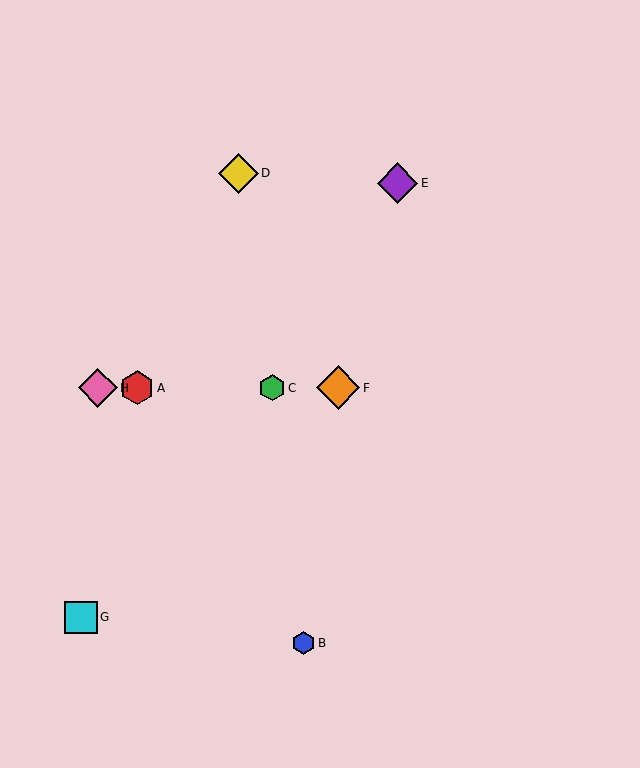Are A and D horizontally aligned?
No, A is at y≈388 and D is at y≈173.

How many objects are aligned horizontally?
4 objects (A, C, F, H) are aligned horizontally.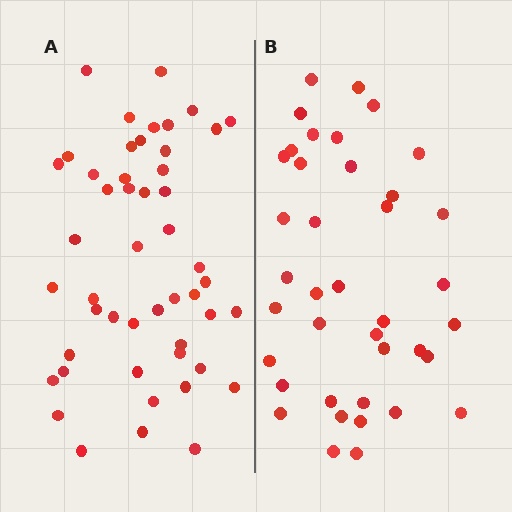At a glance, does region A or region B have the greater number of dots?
Region A (the left region) has more dots.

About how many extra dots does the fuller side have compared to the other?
Region A has roughly 10 or so more dots than region B.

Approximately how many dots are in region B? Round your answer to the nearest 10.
About 40 dots. (The exact count is 39, which rounds to 40.)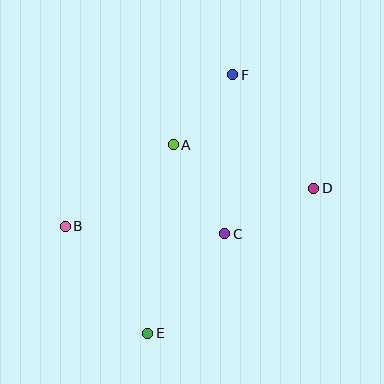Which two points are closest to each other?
Points A and F are closest to each other.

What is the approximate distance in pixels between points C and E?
The distance between C and E is approximately 126 pixels.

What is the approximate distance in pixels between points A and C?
The distance between A and C is approximately 103 pixels.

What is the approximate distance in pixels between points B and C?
The distance between B and C is approximately 160 pixels.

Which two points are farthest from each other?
Points E and F are farthest from each other.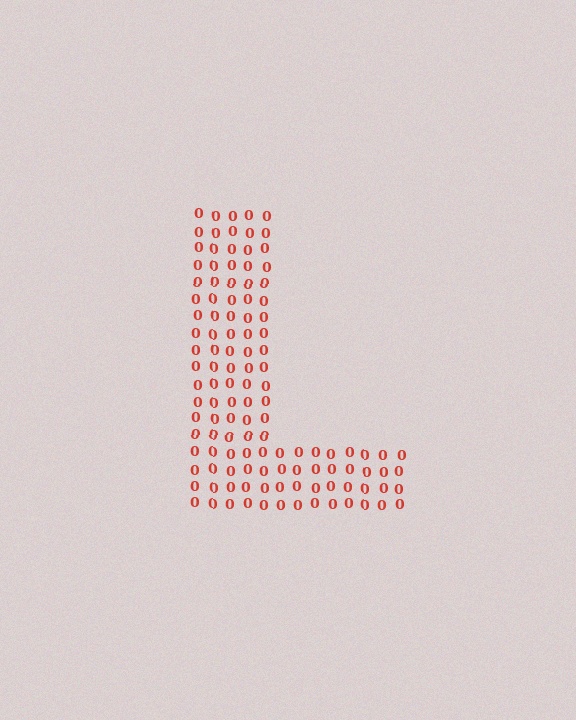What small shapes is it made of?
It is made of small digit 0's.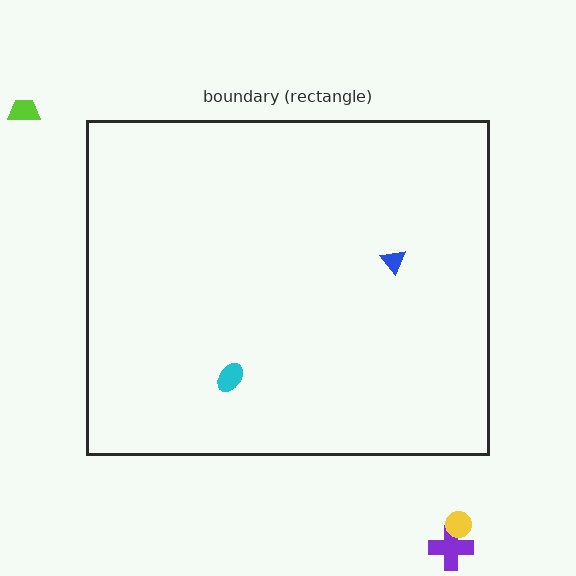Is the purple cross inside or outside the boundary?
Outside.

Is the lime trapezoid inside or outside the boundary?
Outside.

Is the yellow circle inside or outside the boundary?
Outside.